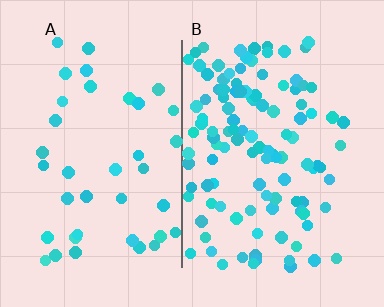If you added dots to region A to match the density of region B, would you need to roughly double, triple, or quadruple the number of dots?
Approximately triple.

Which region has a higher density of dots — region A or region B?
B (the right).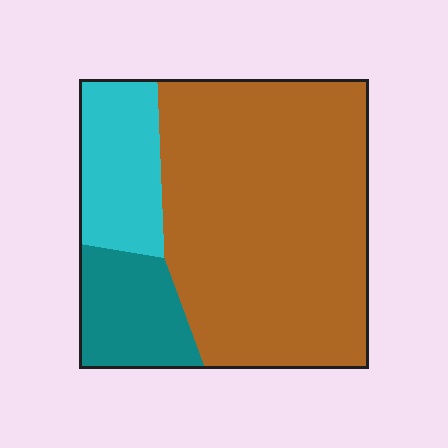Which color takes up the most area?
Brown, at roughly 70%.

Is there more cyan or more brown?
Brown.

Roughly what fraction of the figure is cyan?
Cyan takes up between a sixth and a third of the figure.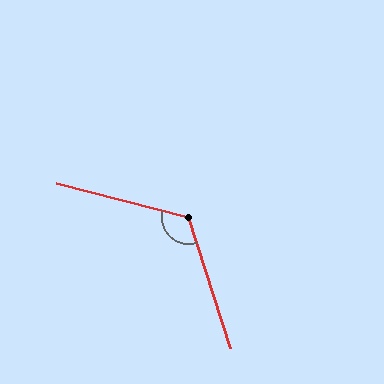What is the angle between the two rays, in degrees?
Approximately 122 degrees.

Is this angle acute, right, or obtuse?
It is obtuse.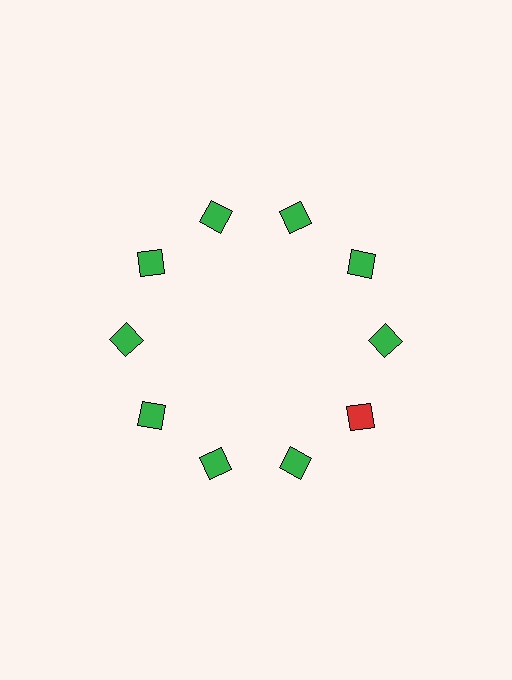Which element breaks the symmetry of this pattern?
The red square at roughly the 4 o'clock position breaks the symmetry. All other shapes are green squares.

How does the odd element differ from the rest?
It has a different color: red instead of green.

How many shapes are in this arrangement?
There are 10 shapes arranged in a ring pattern.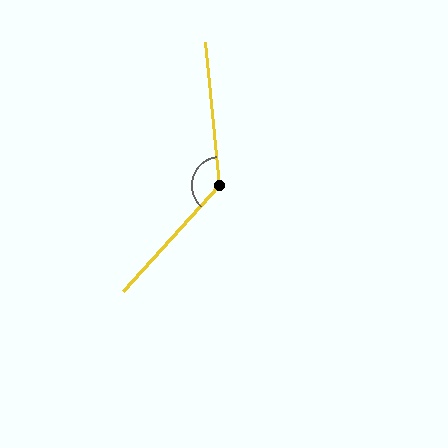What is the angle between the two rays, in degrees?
Approximately 132 degrees.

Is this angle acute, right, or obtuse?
It is obtuse.